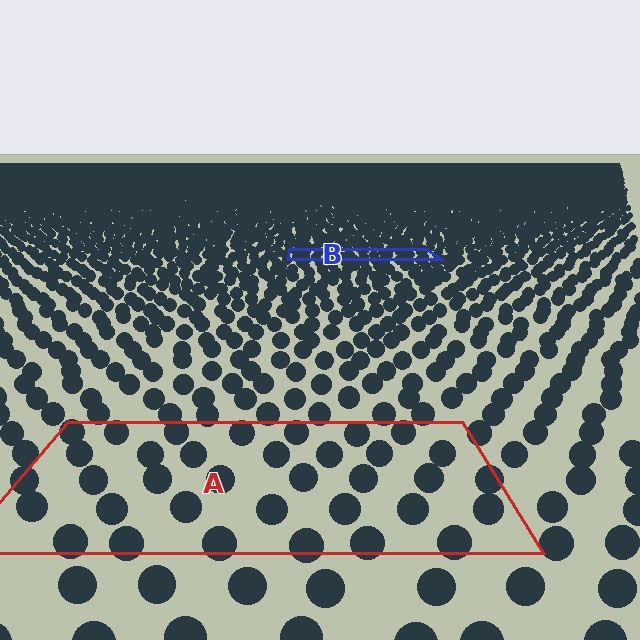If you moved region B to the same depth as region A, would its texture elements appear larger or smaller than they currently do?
They would appear larger. At a closer depth, the same texture elements are projected at a bigger on-screen size.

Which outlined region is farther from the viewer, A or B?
Region B is farther from the viewer — the texture elements inside it appear smaller and more densely packed.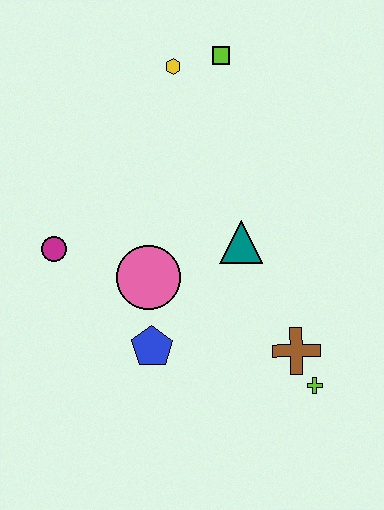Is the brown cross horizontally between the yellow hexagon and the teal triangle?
No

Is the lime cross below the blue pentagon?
Yes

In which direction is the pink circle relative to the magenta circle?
The pink circle is to the right of the magenta circle.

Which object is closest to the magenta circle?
The pink circle is closest to the magenta circle.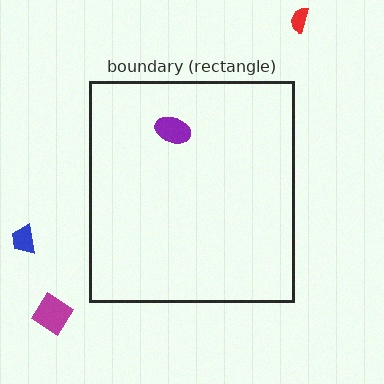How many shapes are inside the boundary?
1 inside, 3 outside.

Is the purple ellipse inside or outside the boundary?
Inside.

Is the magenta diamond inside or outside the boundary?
Outside.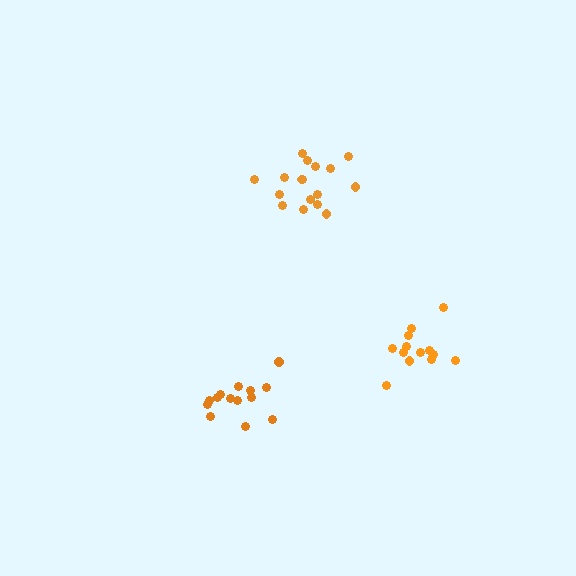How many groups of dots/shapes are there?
There are 3 groups.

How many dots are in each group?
Group 1: 14 dots, Group 2: 17 dots, Group 3: 13 dots (44 total).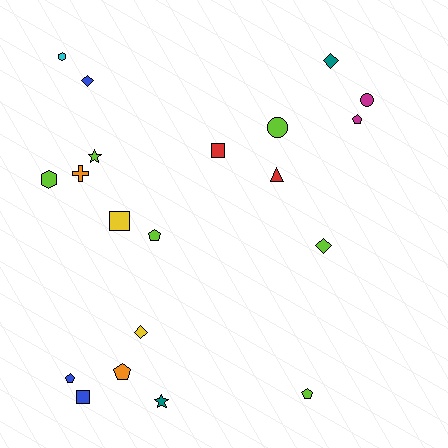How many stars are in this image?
There are 2 stars.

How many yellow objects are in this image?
There are 2 yellow objects.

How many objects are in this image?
There are 20 objects.